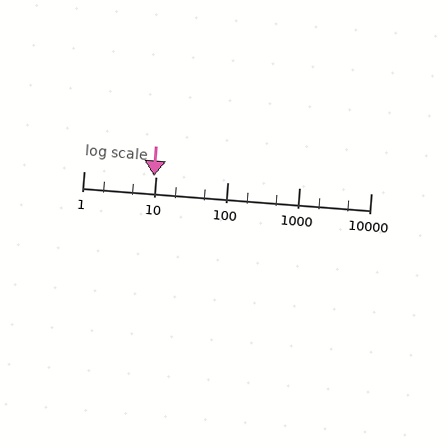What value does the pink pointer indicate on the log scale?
The pointer indicates approximately 9.5.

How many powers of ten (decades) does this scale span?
The scale spans 4 decades, from 1 to 10000.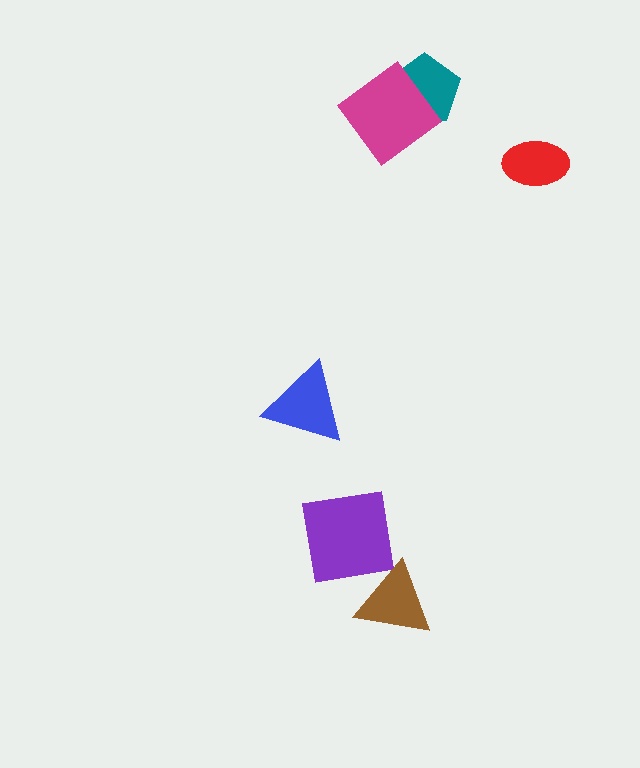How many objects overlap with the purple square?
0 objects overlap with the purple square.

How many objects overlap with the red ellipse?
0 objects overlap with the red ellipse.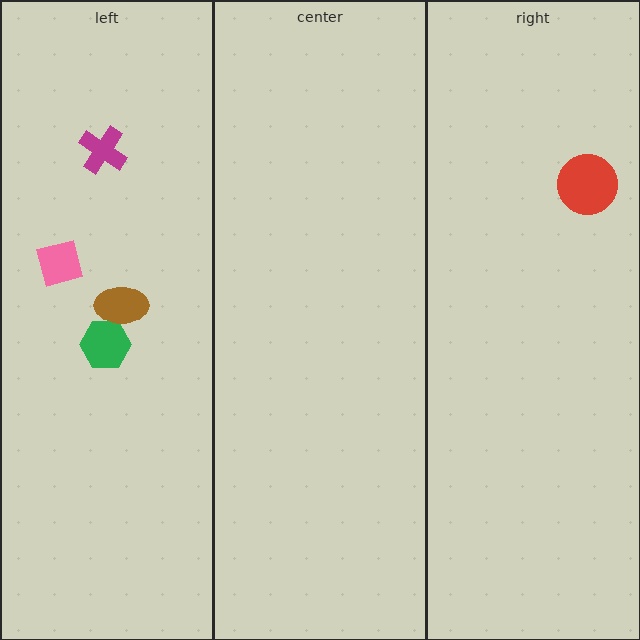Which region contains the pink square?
The left region.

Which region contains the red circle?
The right region.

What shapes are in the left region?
The magenta cross, the pink square, the green hexagon, the brown ellipse.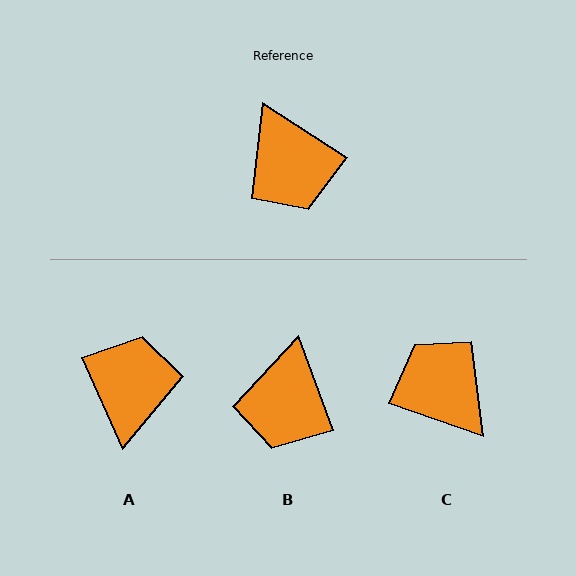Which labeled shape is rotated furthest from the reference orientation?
C, about 166 degrees away.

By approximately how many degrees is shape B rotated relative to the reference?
Approximately 37 degrees clockwise.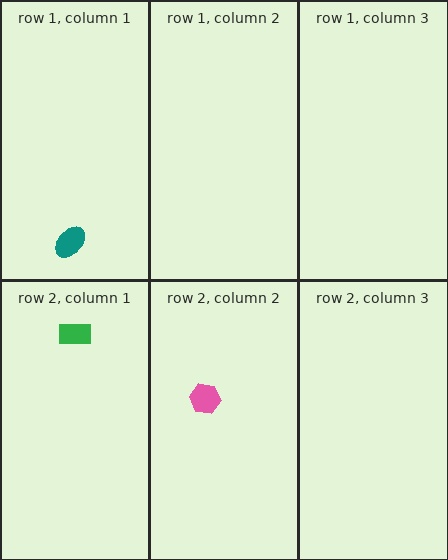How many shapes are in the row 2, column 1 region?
1.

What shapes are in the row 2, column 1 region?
The green rectangle.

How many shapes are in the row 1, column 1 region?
1.